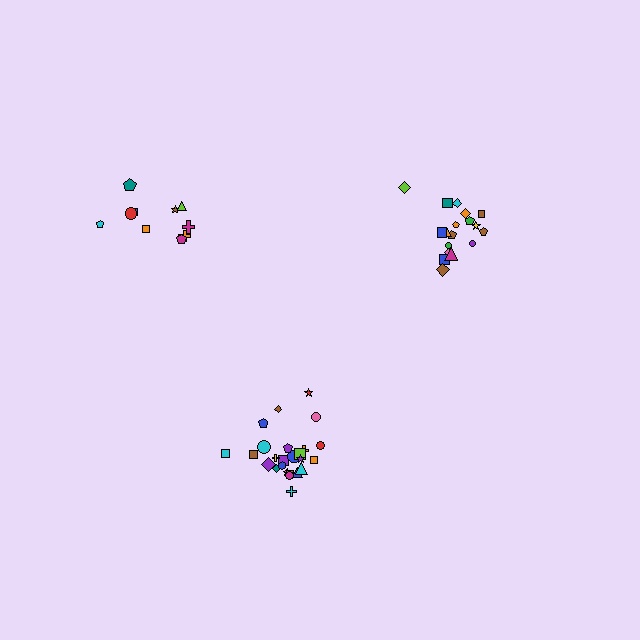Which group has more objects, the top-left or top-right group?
The top-right group.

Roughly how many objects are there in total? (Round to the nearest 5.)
Roughly 55 objects in total.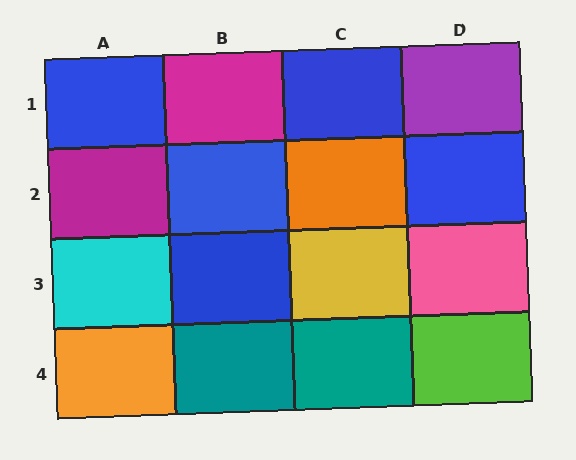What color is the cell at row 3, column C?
Yellow.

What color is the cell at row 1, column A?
Blue.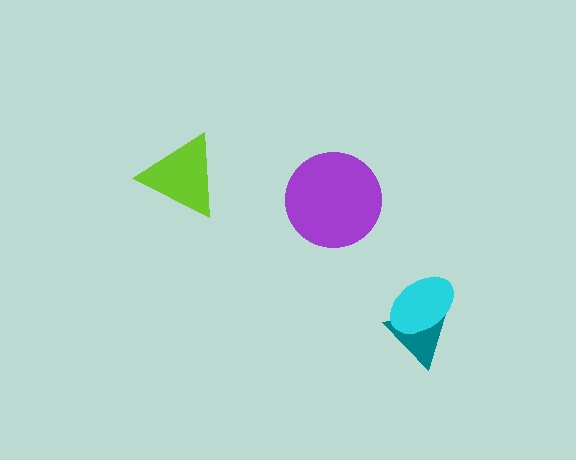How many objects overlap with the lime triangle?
0 objects overlap with the lime triangle.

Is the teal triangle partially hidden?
Yes, it is partially covered by another shape.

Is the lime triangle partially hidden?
No, no other shape covers it.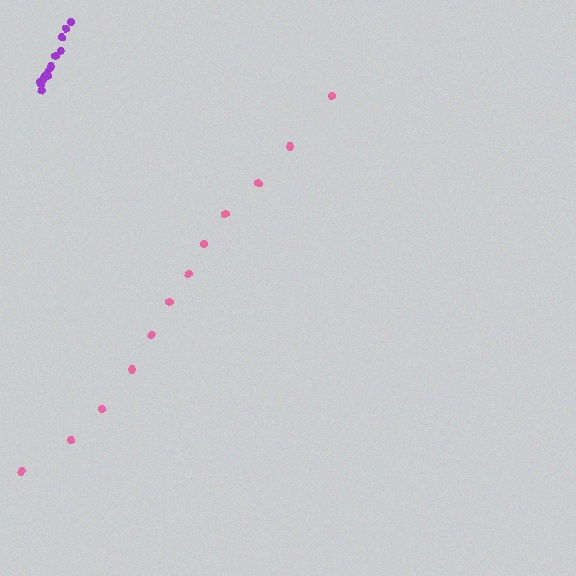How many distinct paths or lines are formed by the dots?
There are 2 distinct paths.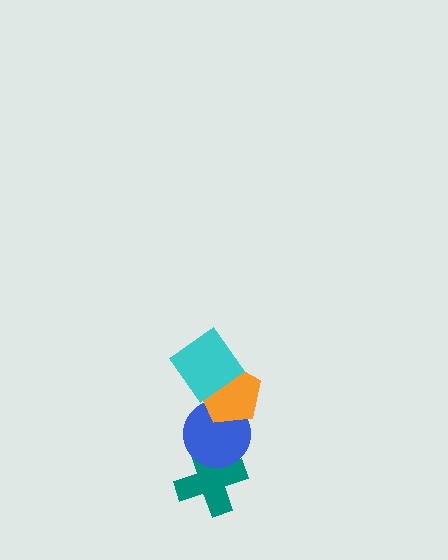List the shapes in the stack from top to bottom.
From top to bottom: the cyan diamond, the orange pentagon, the blue circle, the teal cross.